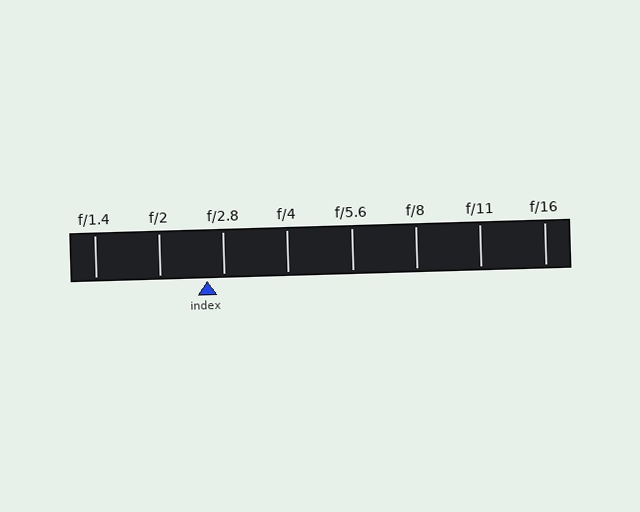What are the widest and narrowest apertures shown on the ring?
The widest aperture shown is f/1.4 and the narrowest is f/16.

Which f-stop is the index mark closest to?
The index mark is closest to f/2.8.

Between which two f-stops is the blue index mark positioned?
The index mark is between f/2 and f/2.8.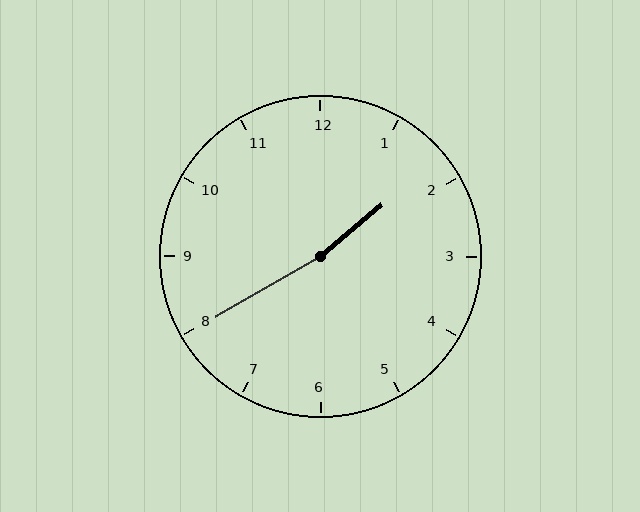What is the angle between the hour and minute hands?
Approximately 170 degrees.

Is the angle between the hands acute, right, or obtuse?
It is obtuse.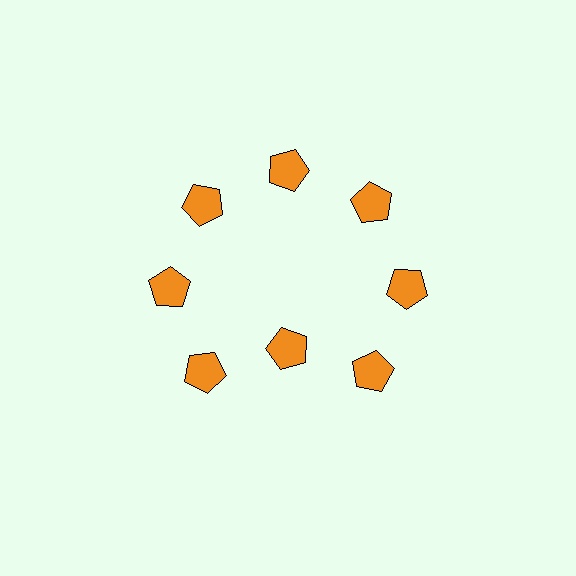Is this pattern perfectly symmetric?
No. The 8 orange pentagons are arranged in a ring, but one element near the 6 o'clock position is pulled inward toward the center, breaking the 8-fold rotational symmetry.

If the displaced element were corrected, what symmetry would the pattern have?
It would have 8-fold rotational symmetry — the pattern would map onto itself every 45 degrees.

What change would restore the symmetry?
The symmetry would be restored by moving it outward, back onto the ring so that all 8 pentagons sit at equal angles and equal distance from the center.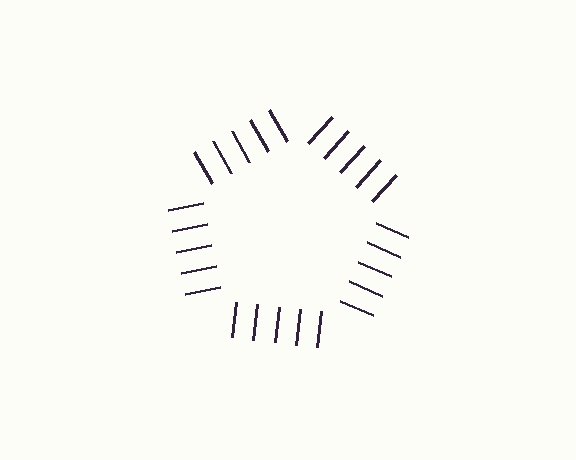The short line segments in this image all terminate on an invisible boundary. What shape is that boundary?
An illusory pentagon — the line segments terminate on its edges but no continuous stroke is drawn.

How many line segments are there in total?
25 — 5 along each of the 5 edges.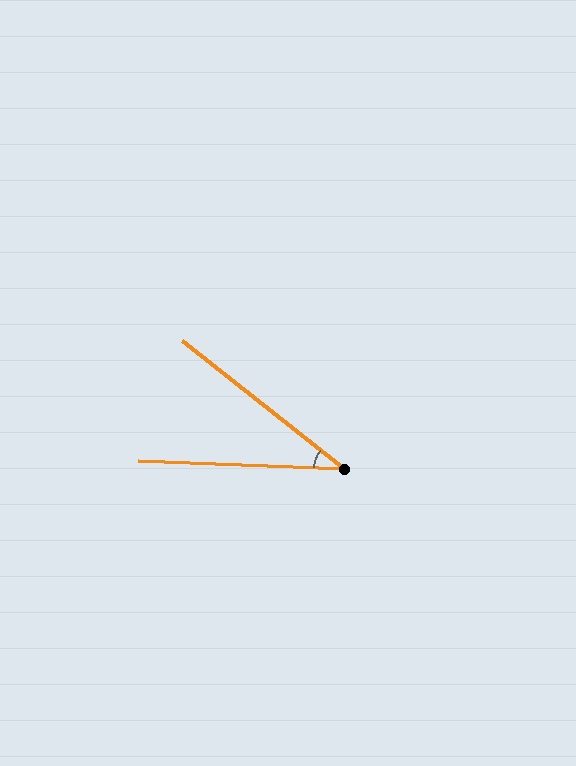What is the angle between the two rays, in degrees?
Approximately 36 degrees.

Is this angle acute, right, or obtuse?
It is acute.